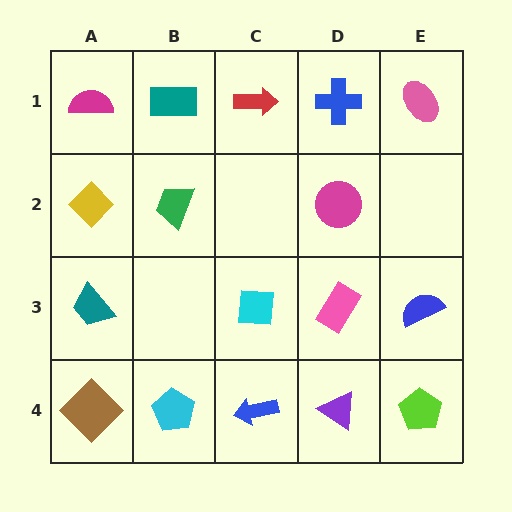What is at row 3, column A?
A teal trapezoid.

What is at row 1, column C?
A red arrow.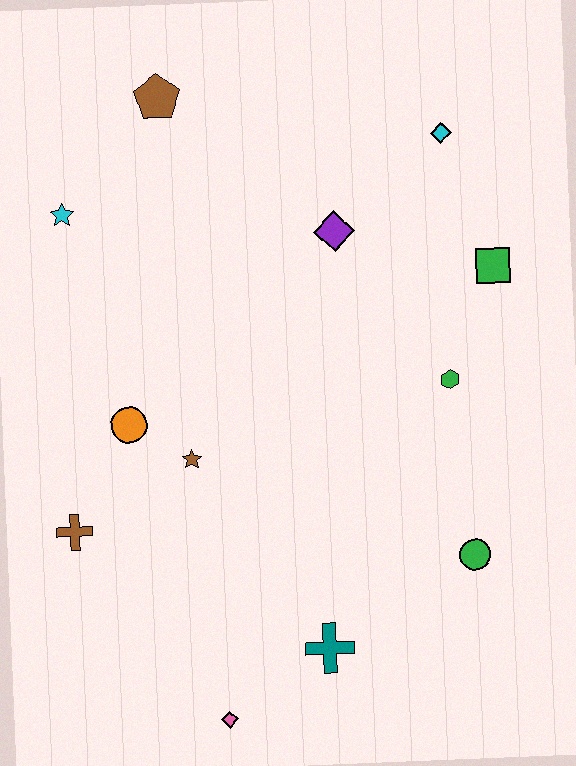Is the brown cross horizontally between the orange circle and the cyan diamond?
No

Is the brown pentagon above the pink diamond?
Yes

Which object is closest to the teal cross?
The pink diamond is closest to the teal cross.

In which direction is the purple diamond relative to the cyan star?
The purple diamond is to the right of the cyan star.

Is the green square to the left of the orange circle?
No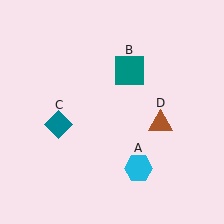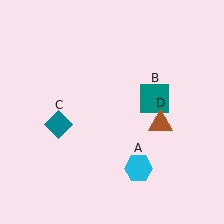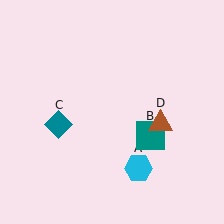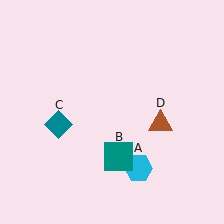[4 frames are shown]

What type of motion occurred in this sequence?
The teal square (object B) rotated clockwise around the center of the scene.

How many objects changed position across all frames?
1 object changed position: teal square (object B).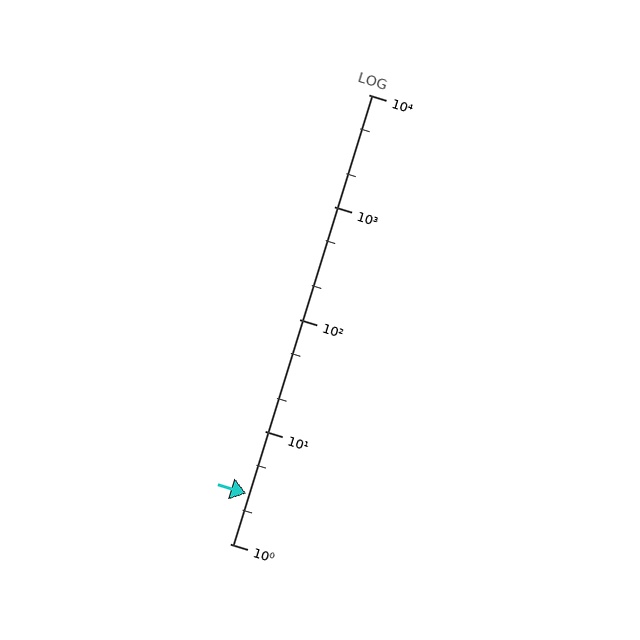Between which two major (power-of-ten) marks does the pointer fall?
The pointer is between 1 and 10.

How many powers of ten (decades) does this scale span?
The scale spans 4 decades, from 1 to 10000.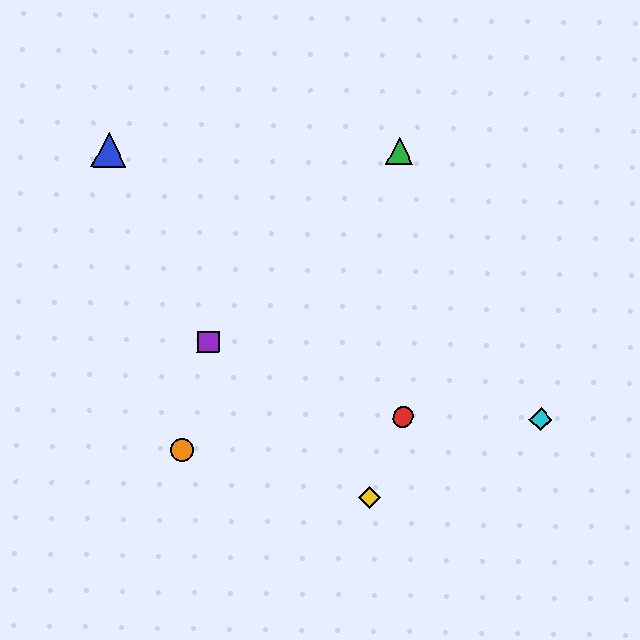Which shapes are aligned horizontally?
The red circle, the cyan diamond are aligned horizontally.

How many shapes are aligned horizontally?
2 shapes (the red circle, the cyan diamond) are aligned horizontally.